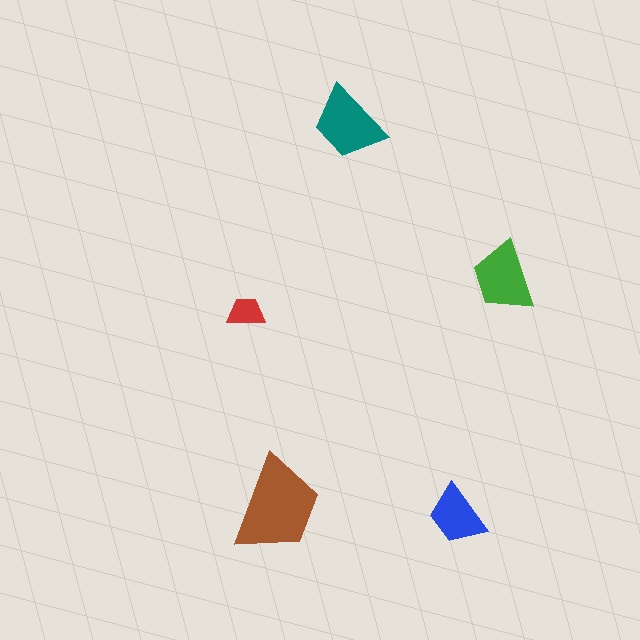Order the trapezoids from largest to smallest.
the brown one, the teal one, the green one, the blue one, the red one.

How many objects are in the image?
There are 5 objects in the image.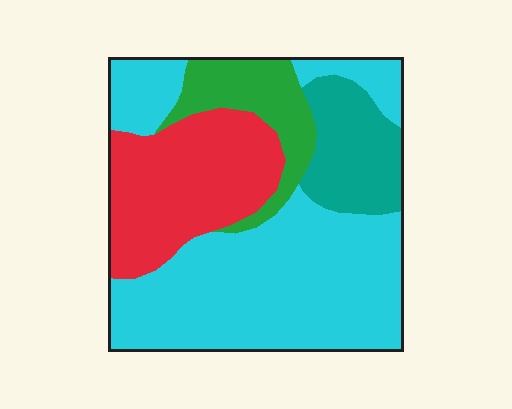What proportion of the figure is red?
Red takes up about one quarter (1/4) of the figure.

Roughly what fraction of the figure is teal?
Teal takes up about one eighth (1/8) of the figure.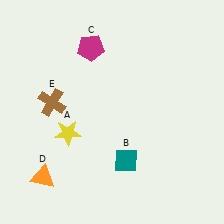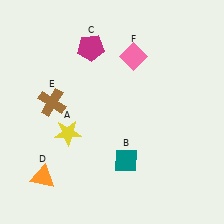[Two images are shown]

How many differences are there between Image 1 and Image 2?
There is 1 difference between the two images.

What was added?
A pink diamond (F) was added in Image 2.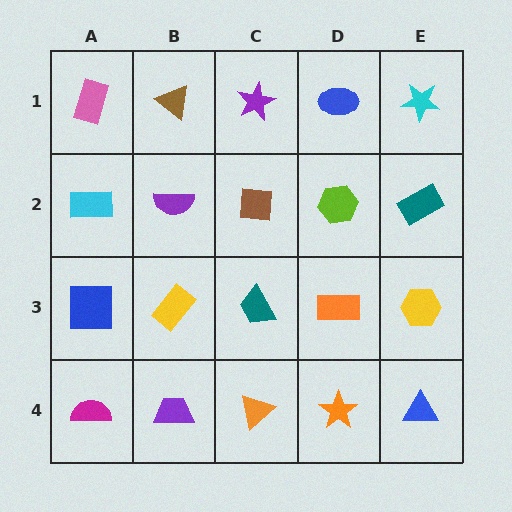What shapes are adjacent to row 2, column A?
A pink rectangle (row 1, column A), a blue square (row 3, column A), a purple semicircle (row 2, column B).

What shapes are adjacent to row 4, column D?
An orange rectangle (row 3, column D), an orange triangle (row 4, column C), a blue triangle (row 4, column E).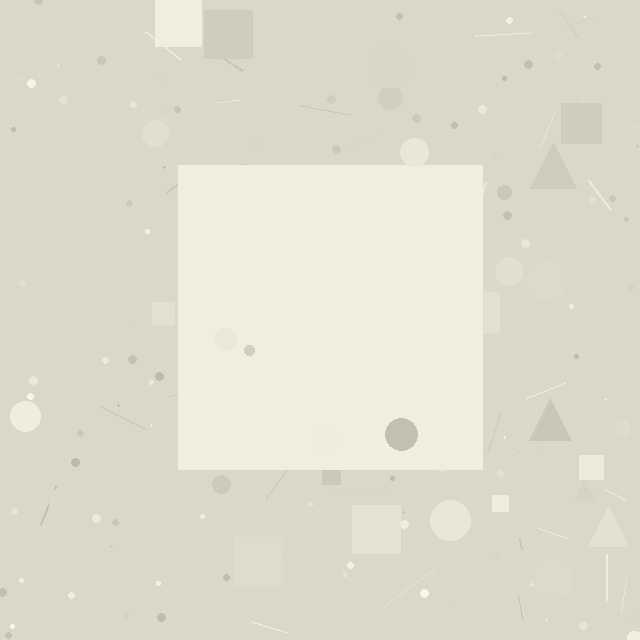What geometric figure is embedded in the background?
A square is embedded in the background.